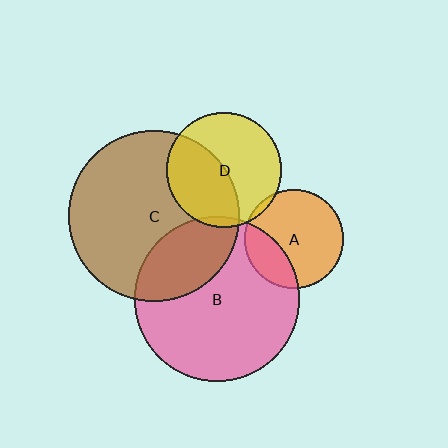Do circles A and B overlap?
Yes.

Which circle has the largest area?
Circle C (brown).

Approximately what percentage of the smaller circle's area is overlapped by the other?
Approximately 25%.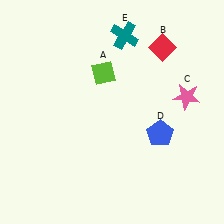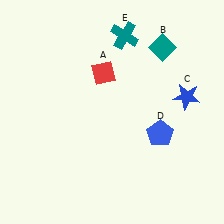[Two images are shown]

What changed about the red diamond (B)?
In Image 1, B is red. In Image 2, it changed to teal.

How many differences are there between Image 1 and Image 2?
There are 3 differences between the two images.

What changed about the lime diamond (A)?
In Image 1, A is lime. In Image 2, it changed to red.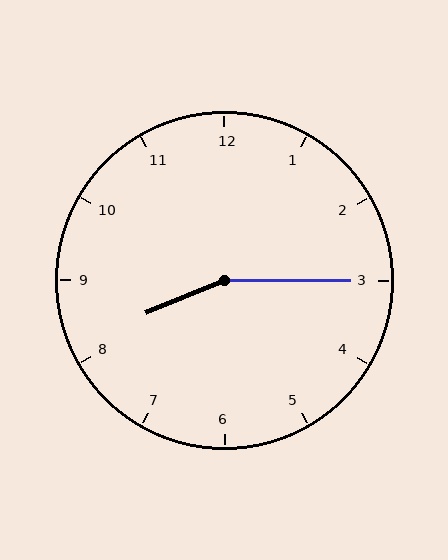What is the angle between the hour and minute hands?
Approximately 158 degrees.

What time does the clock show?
8:15.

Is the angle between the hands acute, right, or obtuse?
It is obtuse.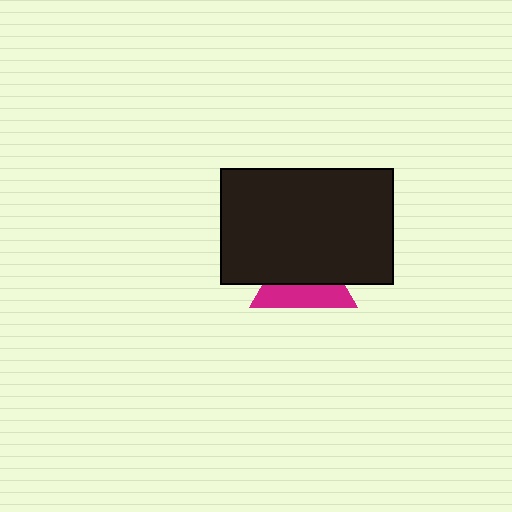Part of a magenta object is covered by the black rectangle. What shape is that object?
It is a triangle.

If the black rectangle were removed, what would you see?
You would see the complete magenta triangle.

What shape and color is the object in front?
The object in front is a black rectangle.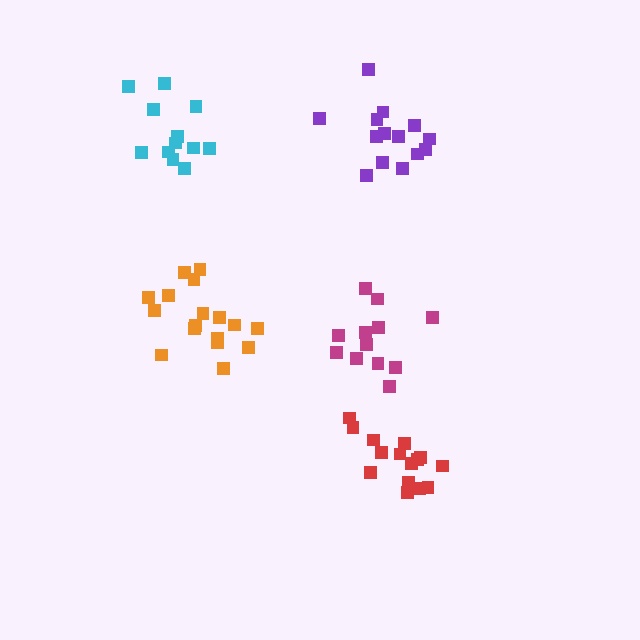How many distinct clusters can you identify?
There are 5 distinct clusters.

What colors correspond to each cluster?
The clusters are colored: purple, magenta, red, cyan, orange.